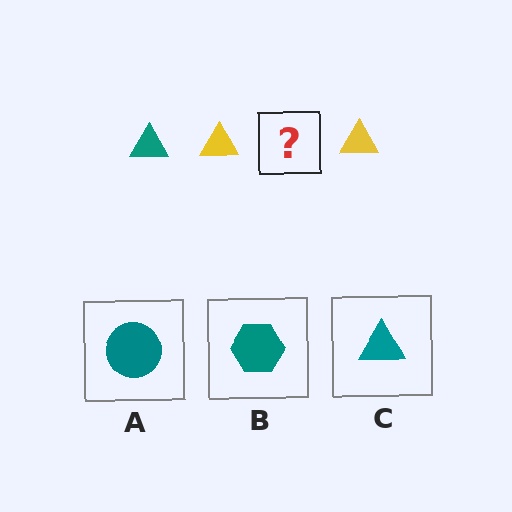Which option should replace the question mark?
Option C.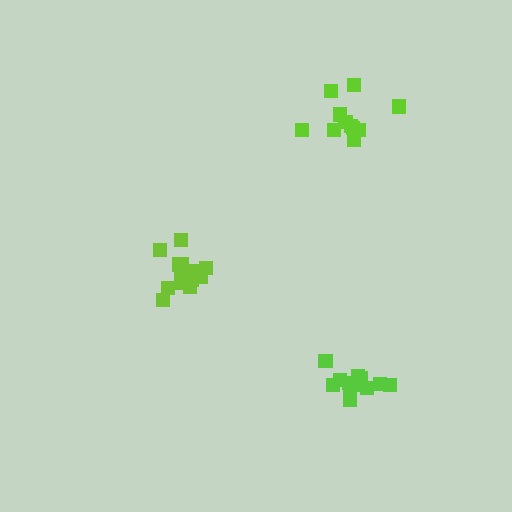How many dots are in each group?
Group 1: 12 dots, Group 2: 15 dots, Group 3: 12 dots (39 total).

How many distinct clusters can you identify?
There are 3 distinct clusters.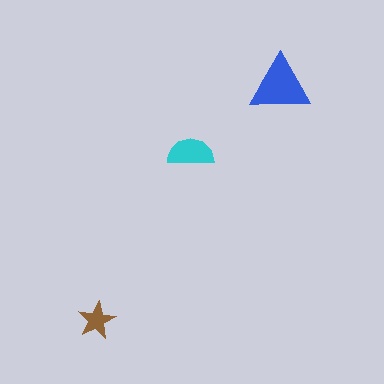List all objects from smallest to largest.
The brown star, the cyan semicircle, the blue triangle.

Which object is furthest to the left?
The brown star is leftmost.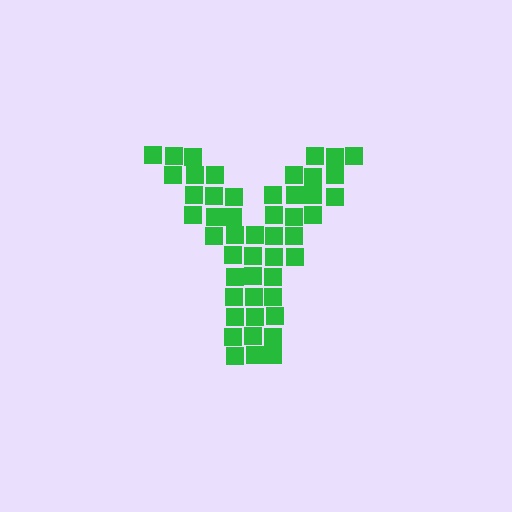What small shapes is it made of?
It is made of small squares.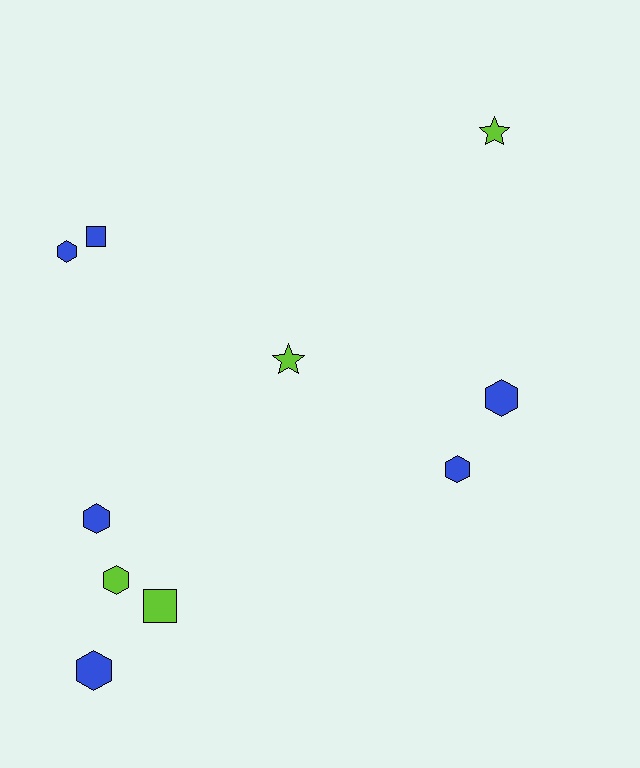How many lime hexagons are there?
There is 1 lime hexagon.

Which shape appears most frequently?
Hexagon, with 6 objects.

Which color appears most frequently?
Blue, with 6 objects.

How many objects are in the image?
There are 10 objects.